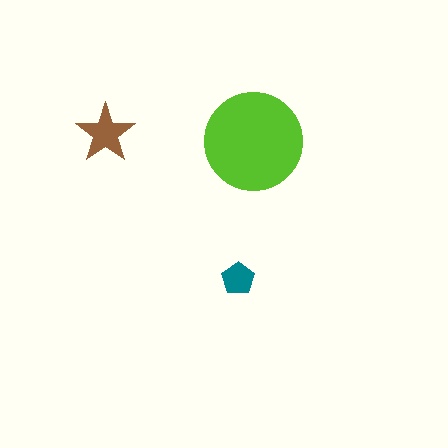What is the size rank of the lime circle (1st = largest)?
1st.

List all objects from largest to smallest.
The lime circle, the brown star, the teal pentagon.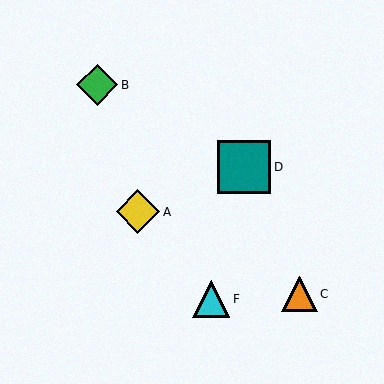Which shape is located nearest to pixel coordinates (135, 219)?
The yellow diamond (labeled A) at (138, 212) is nearest to that location.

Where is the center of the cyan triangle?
The center of the cyan triangle is at (211, 299).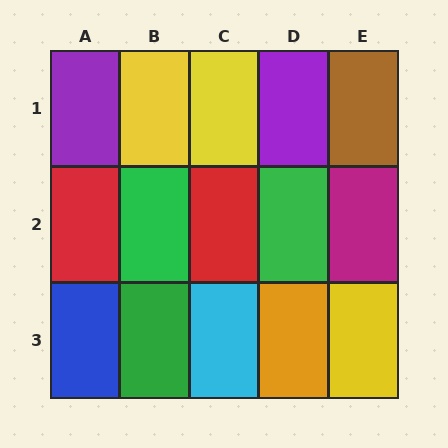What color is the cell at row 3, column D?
Orange.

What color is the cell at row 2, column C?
Red.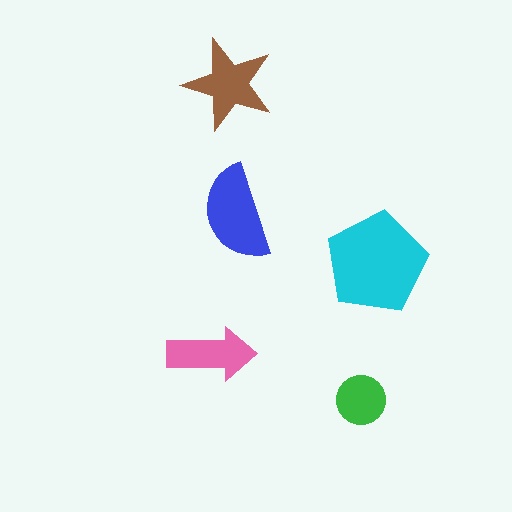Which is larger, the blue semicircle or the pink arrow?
The blue semicircle.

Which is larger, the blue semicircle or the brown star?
The blue semicircle.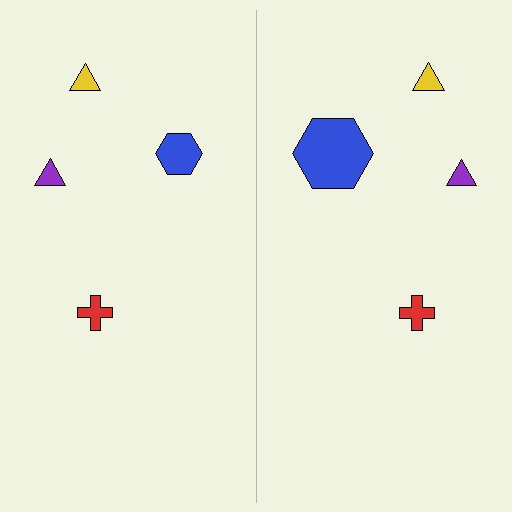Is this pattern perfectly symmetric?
No, the pattern is not perfectly symmetric. The blue hexagon on the right side has a different size than its mirror counterpart.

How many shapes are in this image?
There are 8 shapes in this image.